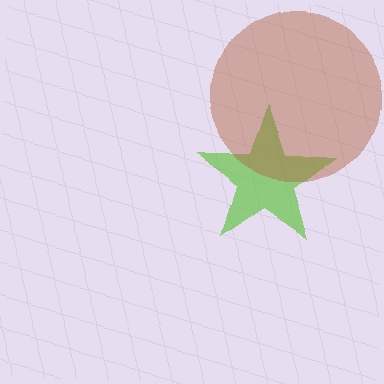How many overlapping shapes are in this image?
There are 2 overlapping shapes in the image.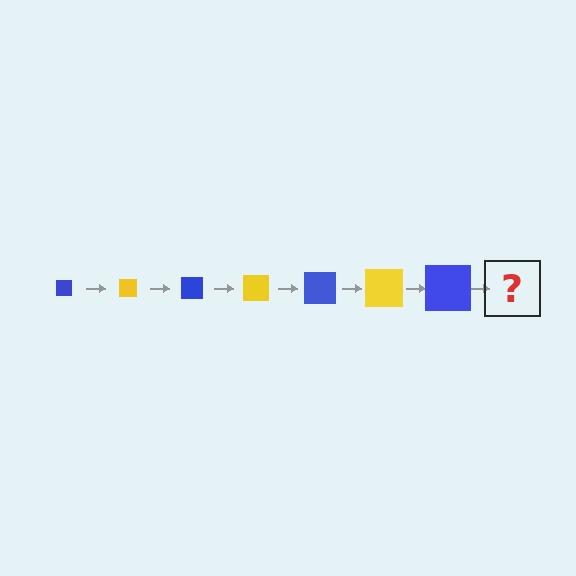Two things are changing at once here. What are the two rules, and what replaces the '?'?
The two rules are that the square grows larger each step and the color cycles through blue and yellow. The '?' should be a yellow square, larger than the previous one.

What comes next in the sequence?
The next element should be a yellow square, larger than the previous one.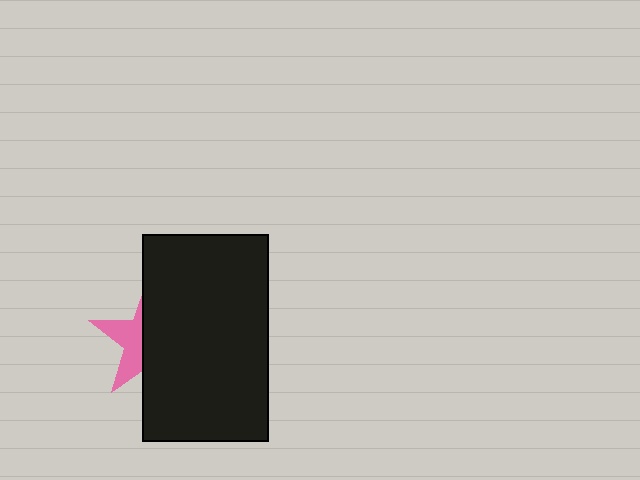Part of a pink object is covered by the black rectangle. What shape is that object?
It is a star.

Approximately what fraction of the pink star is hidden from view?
Roughly 62% of the pink star is hidden behind the black rectangle.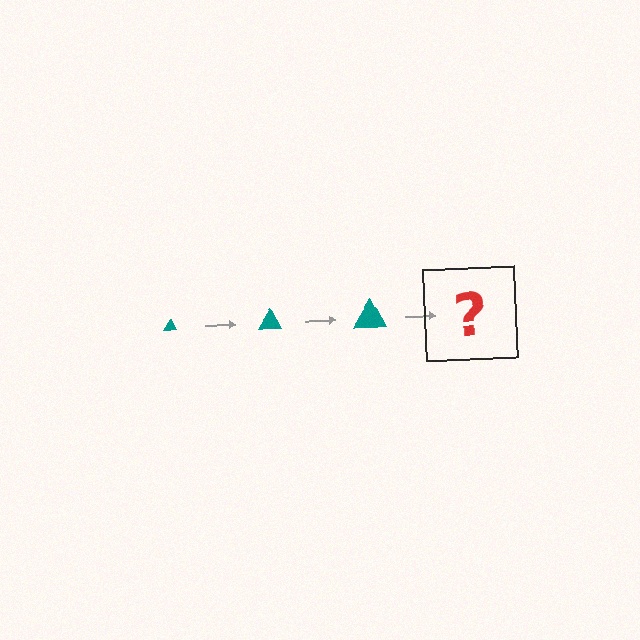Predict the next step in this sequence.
The next step is a teal triangle, larger than the previous one.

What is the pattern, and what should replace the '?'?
The pattern is that the triangle gets progressively larger each step. The '?' should be a teal triangle, larger than the previous one.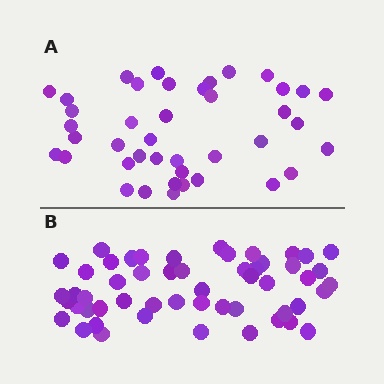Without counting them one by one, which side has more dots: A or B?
Region B (the bottom region) has more dots.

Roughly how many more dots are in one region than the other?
Region B has roughly 12 or so more dots than region A.